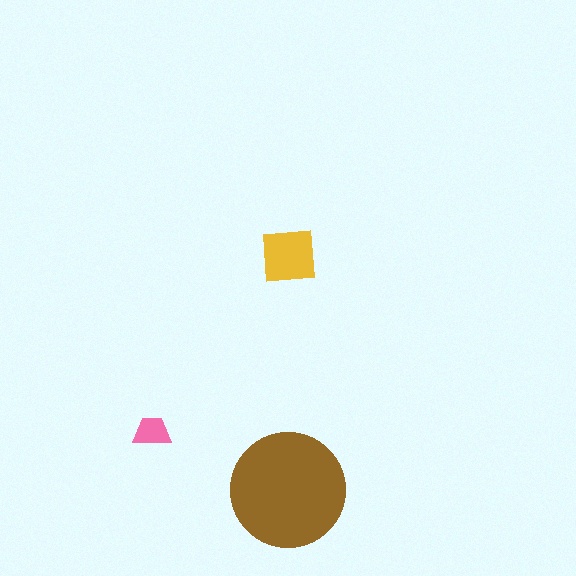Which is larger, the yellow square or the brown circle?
The brown circle.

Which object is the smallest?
The pink trapezoid.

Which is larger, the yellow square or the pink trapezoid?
The yellow square.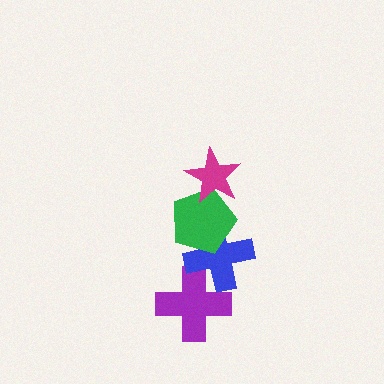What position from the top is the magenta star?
The magenta star is 1st from the top.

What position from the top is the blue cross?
The blue cross is 3rd from the top.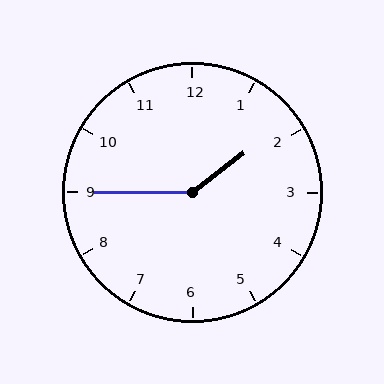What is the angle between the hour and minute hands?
Approximately 142 degrees.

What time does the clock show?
1:45.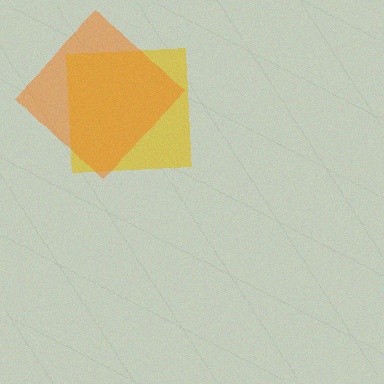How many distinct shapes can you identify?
There are 2 distinct shapes: a yellow square, an orange diamond.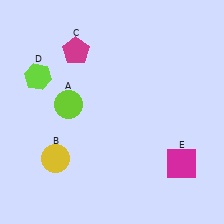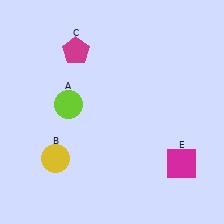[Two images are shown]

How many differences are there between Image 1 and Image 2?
There is 1 difference between the two images.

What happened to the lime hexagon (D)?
The lime hexagon (D) was removed in Image 2. It was in the top-left area of Image 1.